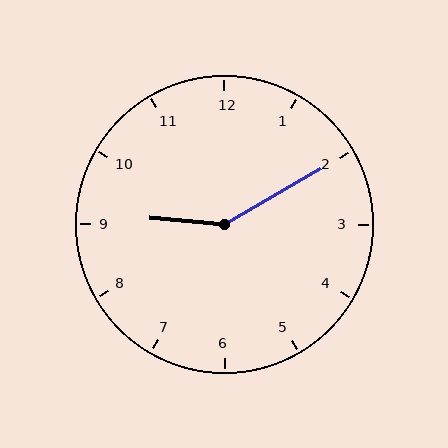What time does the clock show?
9:10.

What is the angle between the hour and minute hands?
Approximately 145 degrees.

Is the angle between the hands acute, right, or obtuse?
It is obtuse.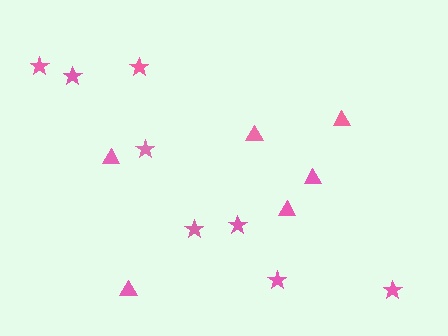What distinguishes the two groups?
There are 2 groups: one group of triangles (6) and one group of stars (8).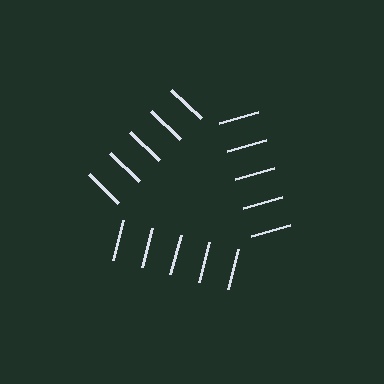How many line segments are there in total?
15 — 5 along each of the 3 edges.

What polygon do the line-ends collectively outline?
An illusory triangle — the line segments terminate on its edges but no continuous stroke is drawn.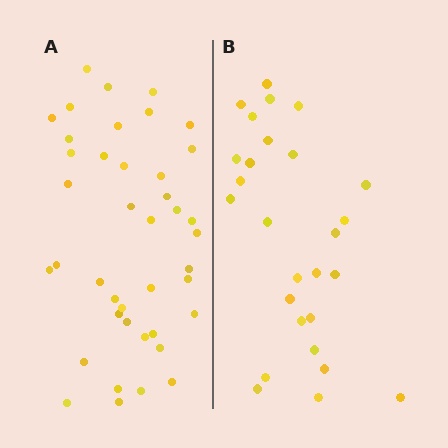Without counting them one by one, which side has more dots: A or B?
Region A (the left region) has more dots.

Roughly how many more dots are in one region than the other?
Region A has approximately 15 more dots than region B.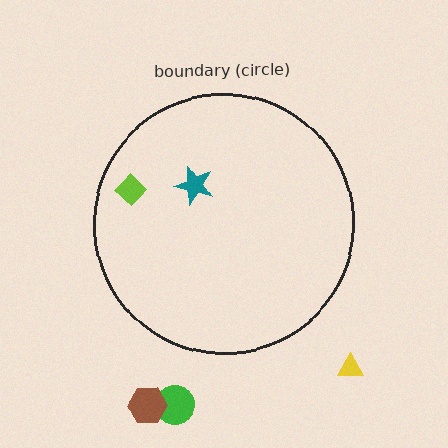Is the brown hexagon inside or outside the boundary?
Outside.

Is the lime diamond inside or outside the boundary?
Inside.